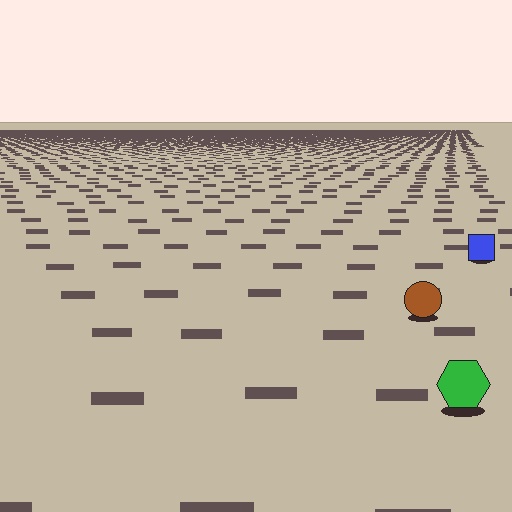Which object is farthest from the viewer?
The blue square is farthest from the viewer. It appears smaller and the ground texture around it is denser.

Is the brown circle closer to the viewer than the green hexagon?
No. The green hexagon is closer — you can tell from the texture gradient: the ground texture is coarser near it.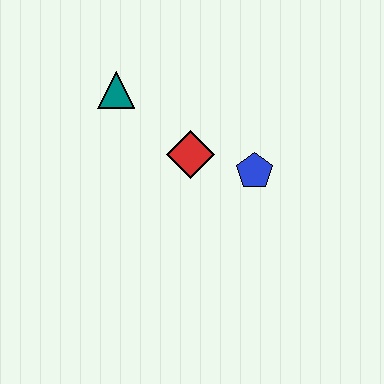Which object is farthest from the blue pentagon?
The teal triangle is farthest from the blue pentagon.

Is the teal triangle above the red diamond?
Yes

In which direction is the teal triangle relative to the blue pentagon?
The teal triangle is to the left of the blue pentagon.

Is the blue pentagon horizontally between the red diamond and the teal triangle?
No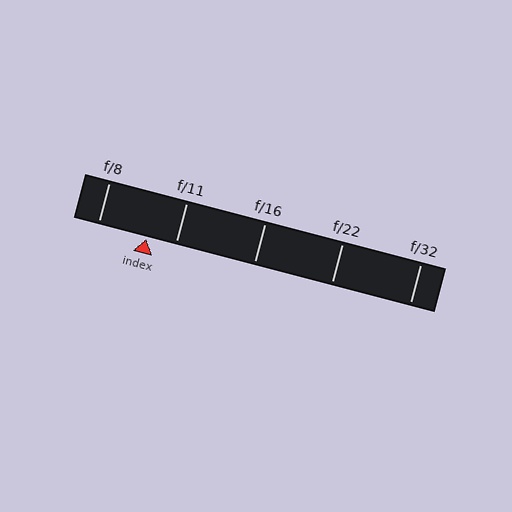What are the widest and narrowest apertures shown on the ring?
The widest aperture shown is f/8 and the narrowest is f/32.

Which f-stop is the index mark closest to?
The index mark is closest to f/11.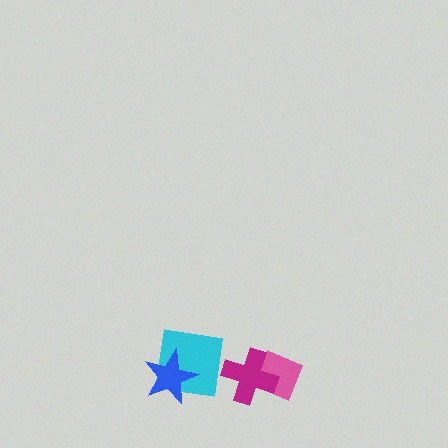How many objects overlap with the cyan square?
2 objects overlap with the cyan square.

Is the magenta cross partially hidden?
Yes, it is partially covered by another shape.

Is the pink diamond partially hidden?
Yes, it is partially covered by another shape.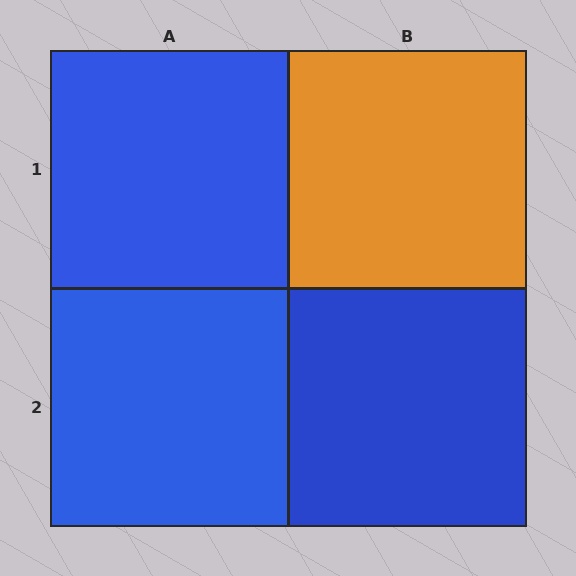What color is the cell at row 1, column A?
Blue.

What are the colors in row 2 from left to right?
Blue, blue.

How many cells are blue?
3 cells are blue.